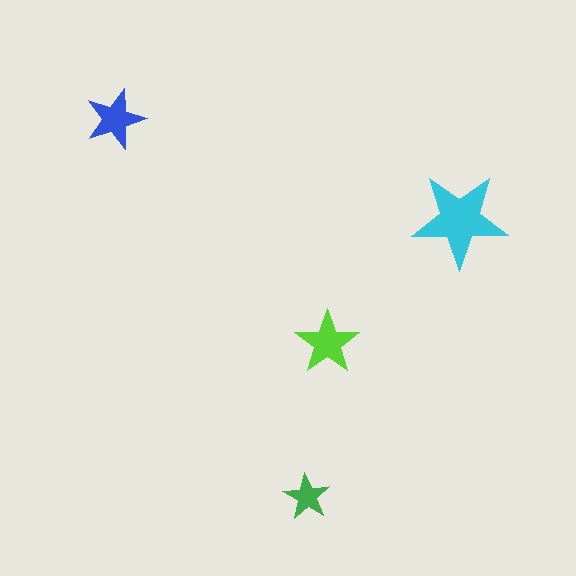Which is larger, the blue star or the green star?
The blue one.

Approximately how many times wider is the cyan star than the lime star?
About 1.5 times wider.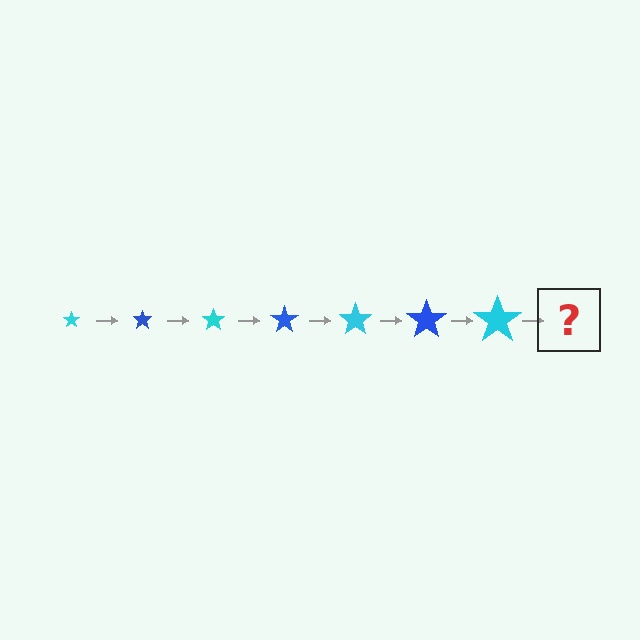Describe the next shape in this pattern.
It should be a blue star, larger than the previous one.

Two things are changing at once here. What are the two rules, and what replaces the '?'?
The two rules are that the star grows larger each step and the color cycles through cyan and blue. The '?' should be a blue star, larger than the previous one.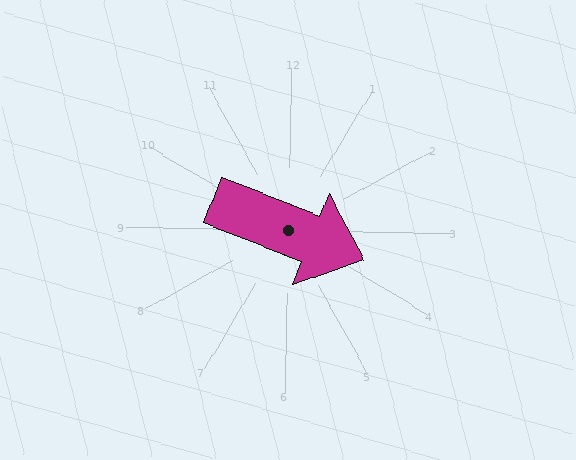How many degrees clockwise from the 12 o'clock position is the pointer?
Approximately 111 degrees.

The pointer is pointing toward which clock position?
Roughly 4 o'clock.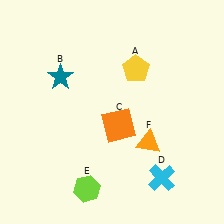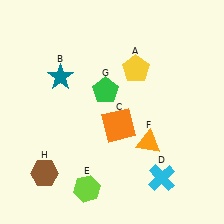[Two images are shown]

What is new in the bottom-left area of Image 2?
A brown hexagon (H) was added in the bottom-left area of Image 2.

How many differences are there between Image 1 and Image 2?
There are 2 differences between the two images.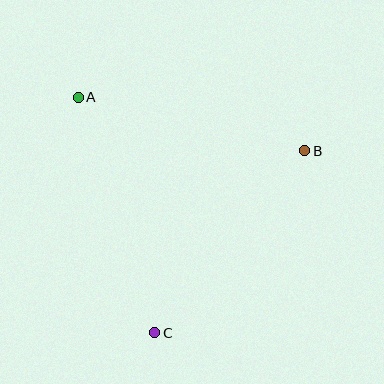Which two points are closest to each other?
Points A and B are closest to each other.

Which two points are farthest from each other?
Points A and C are farthest from each other.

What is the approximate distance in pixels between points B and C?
The distance between B and C is approximately 236 pixels.